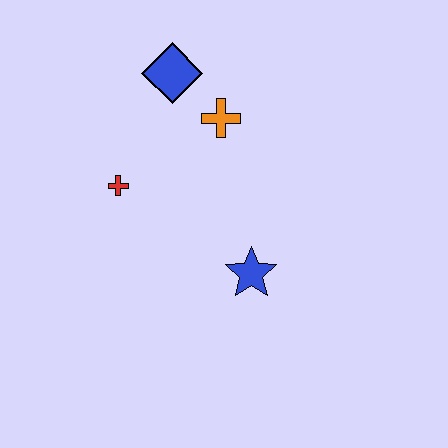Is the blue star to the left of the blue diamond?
No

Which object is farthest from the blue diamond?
The blue star is farthest from the blue diamond.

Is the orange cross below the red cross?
No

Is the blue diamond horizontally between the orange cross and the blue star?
No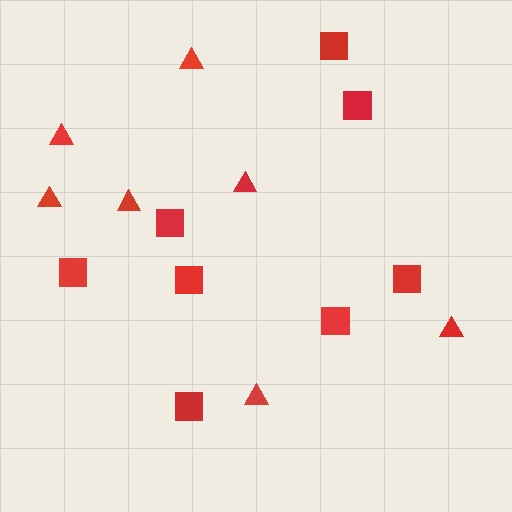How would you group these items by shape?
There are 2 groups: one group of triangles (7) and one group of squares (8).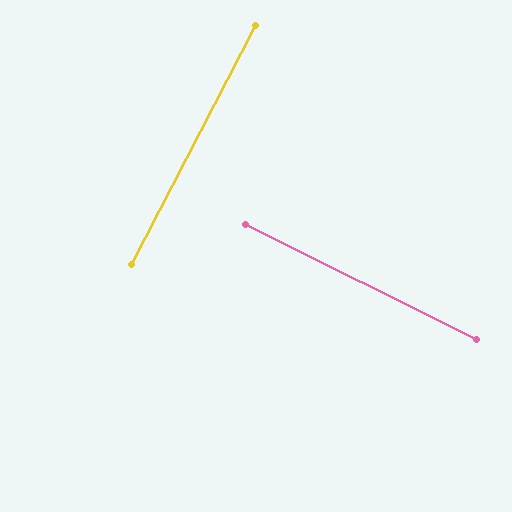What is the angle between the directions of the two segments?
Approximately 89 degrees.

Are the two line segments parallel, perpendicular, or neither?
Perpendicular — they meet at approximately 89°.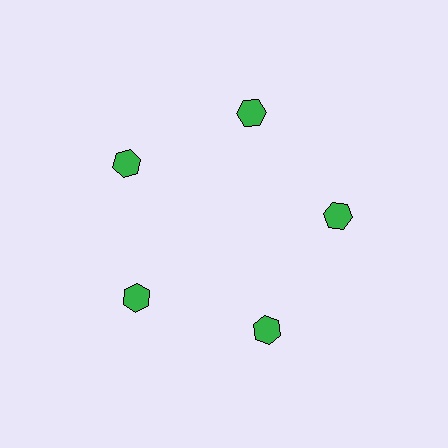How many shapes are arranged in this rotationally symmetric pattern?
There are 5 shapes, arranged in 5 groups of 1.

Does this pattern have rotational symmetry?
Yes, this pattern has 5-fold rotational symmetry. It looks the same after rotating 72 degrees around the center.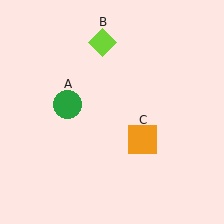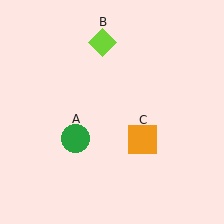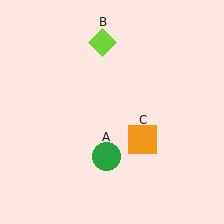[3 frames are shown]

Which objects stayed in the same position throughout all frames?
Lime diamond (object B) and orange square (object C) remained stationary.